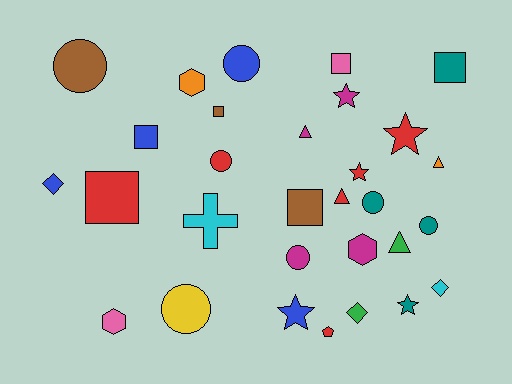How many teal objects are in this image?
There are 4 teal objects.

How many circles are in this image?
There are 7 circles.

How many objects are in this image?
There are 30 objects.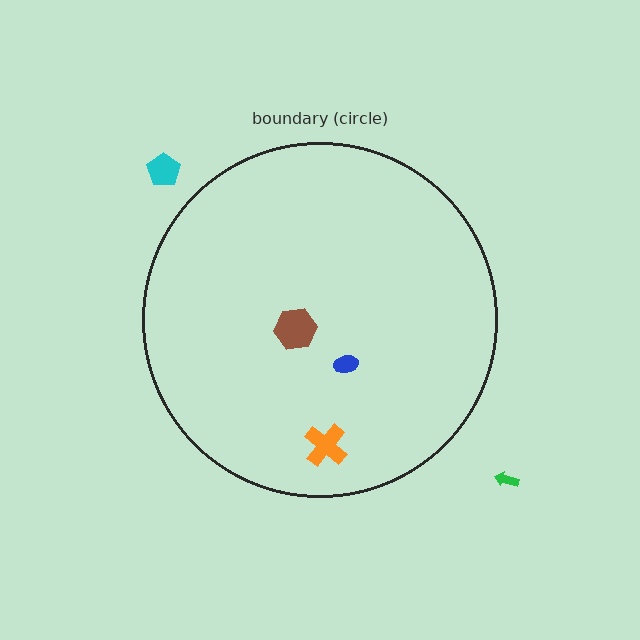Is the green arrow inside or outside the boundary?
Outside.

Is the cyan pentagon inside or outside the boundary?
Outside.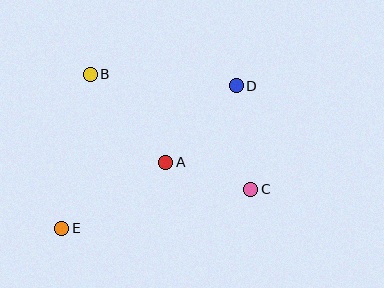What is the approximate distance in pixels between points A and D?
The distance between A and D is approximately 104 pixels.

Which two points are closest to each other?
Points A and C are closest to each other.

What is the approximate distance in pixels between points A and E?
The distance between A and E is approximately 123 pixels.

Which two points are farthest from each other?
Points D and E are farthest from each other.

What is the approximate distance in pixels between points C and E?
The distance between C and E is approximately 193 pixels.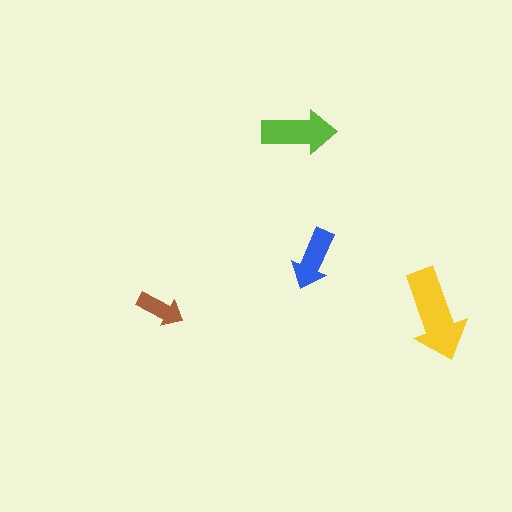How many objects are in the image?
There are 4 objects in the image.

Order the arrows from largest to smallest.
the yellow one, the lime one, the blue one, the brown one.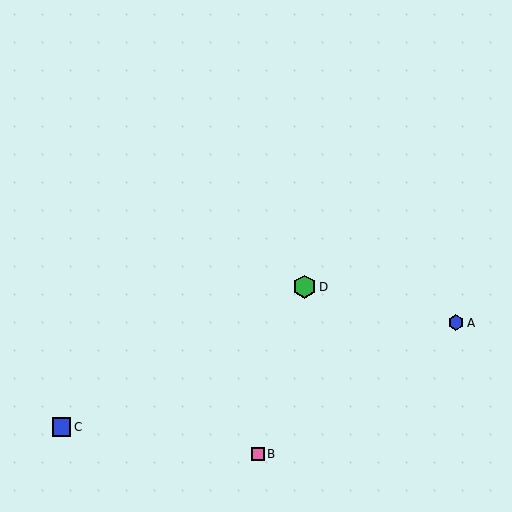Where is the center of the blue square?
The center of the blue square is at (61, 427).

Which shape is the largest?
The green hexagon (labeled D) is the largest.